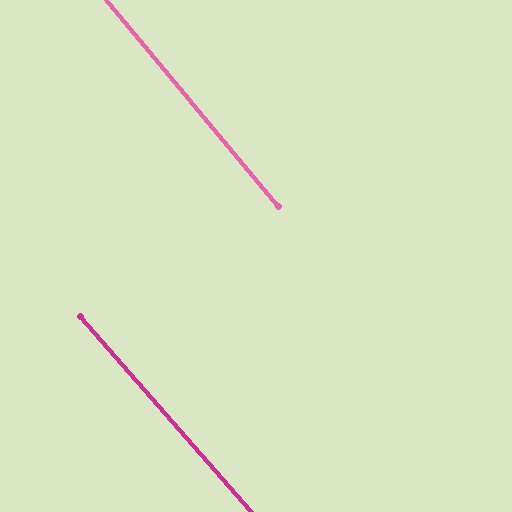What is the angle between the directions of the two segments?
Approximately 1 degree.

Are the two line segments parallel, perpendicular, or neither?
Parallel — their directions differ by only 1.2°.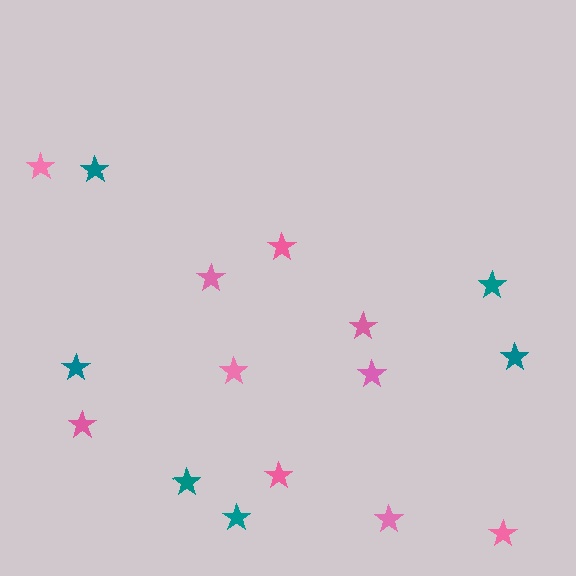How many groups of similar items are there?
There are 2 groups: one group of teal stars (6) and one group of pink stars (10).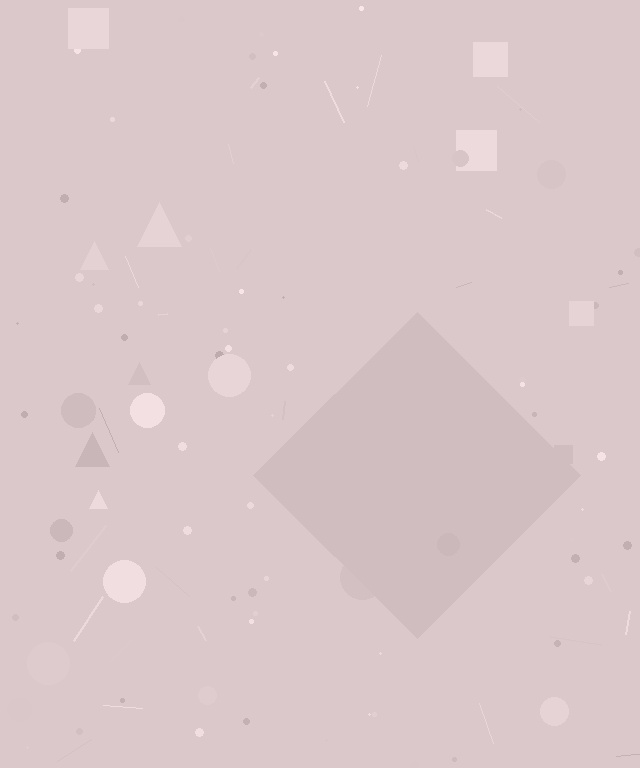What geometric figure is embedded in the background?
A diamond is embedded in the background.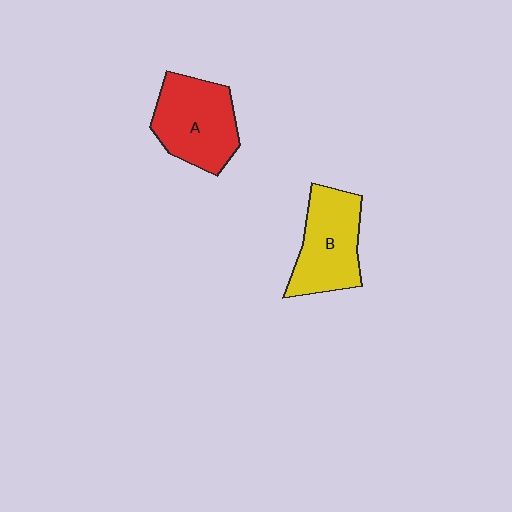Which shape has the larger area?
Shape A (red).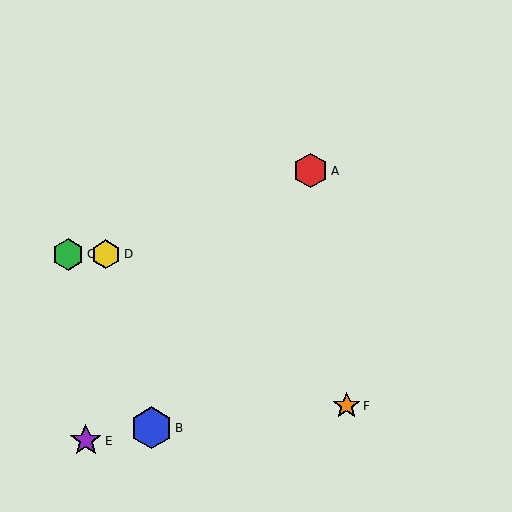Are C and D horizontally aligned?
Yes, both are at y≈254.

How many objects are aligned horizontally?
2 objects (C, D) are aligned horizontally.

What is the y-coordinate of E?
Object E is at y≈441.